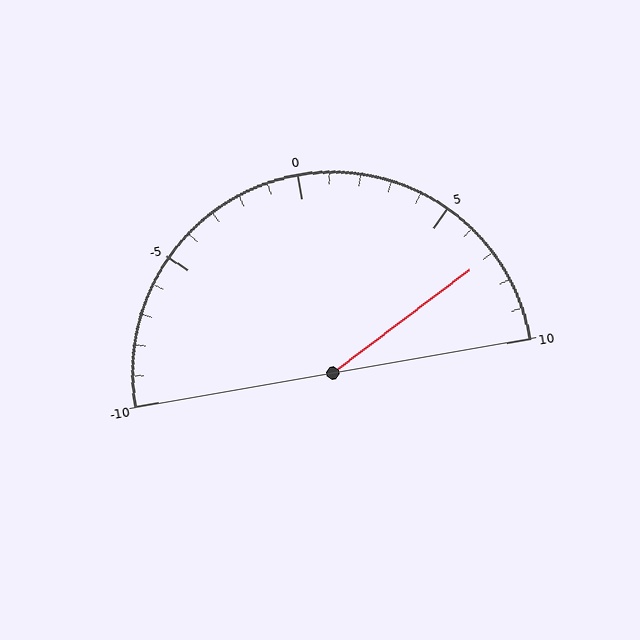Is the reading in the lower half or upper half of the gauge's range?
The reading is in the upper half of the range (-10 to 10).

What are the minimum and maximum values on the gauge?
The gauge ranges from -10 to 10.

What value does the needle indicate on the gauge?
The needle indicates approximately 7.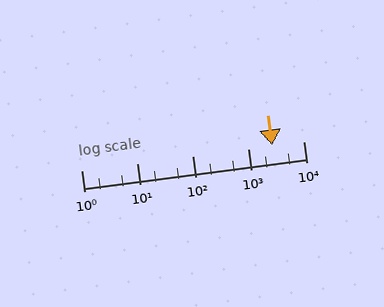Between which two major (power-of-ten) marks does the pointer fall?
The pointer is between 1000 and 10000.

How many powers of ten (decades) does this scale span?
The scale spans 4 decades, from 1 to 10000.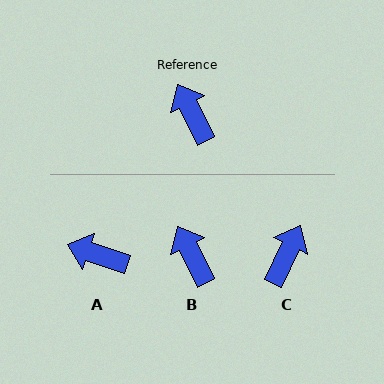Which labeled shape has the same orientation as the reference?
B.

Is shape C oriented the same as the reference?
No, it is off by about 52 degrees.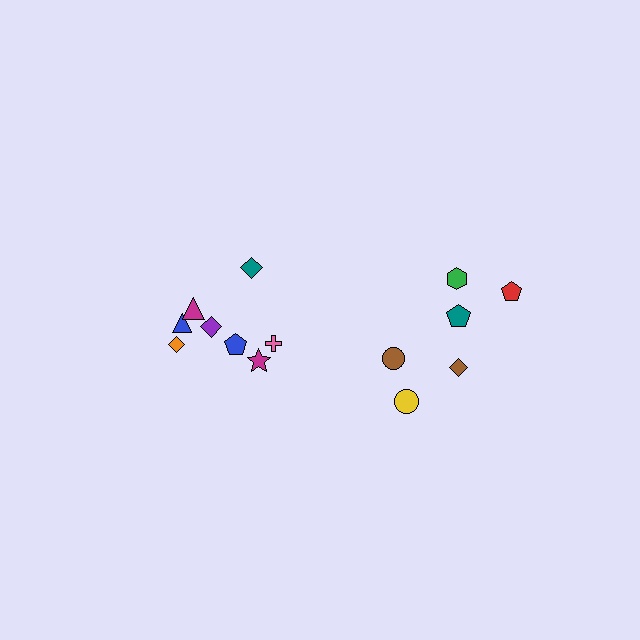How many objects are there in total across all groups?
There are 14 objects.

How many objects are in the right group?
There are 6 objects.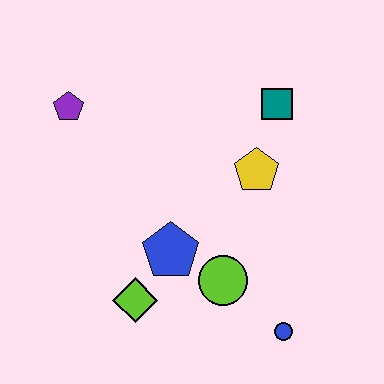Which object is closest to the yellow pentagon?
The teal square is closest to the yellow pentagon.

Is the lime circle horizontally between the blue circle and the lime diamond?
Yes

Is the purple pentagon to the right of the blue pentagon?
No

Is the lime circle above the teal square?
No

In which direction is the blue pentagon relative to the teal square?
The blue pentagon is below the teal square.